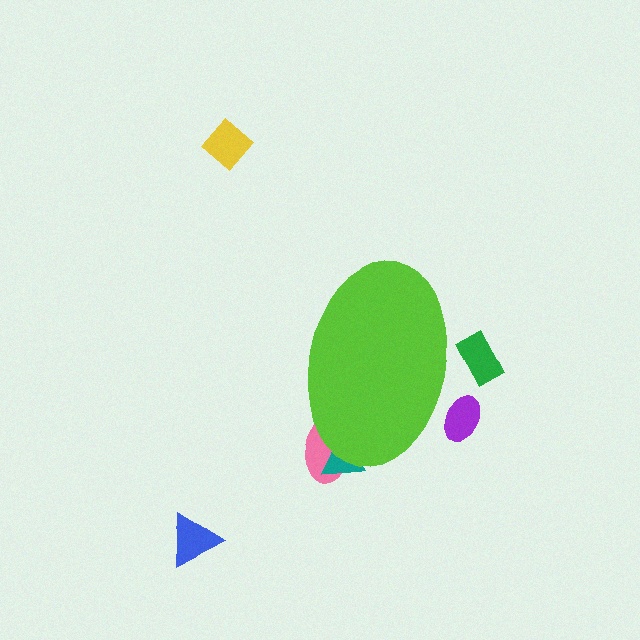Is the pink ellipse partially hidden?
Yes, the pink ellipse is partially hidden behind the lime ellipse.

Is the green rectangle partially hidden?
Yes, the green rectangle is partially hidden behind the lime ellipse.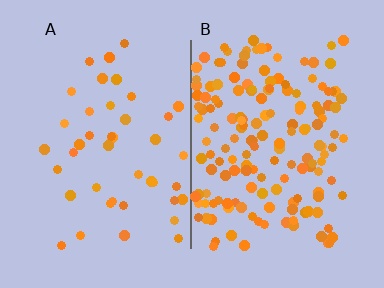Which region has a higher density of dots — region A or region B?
B (the right).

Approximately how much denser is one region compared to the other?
Approximately 3.9× — region B over region A.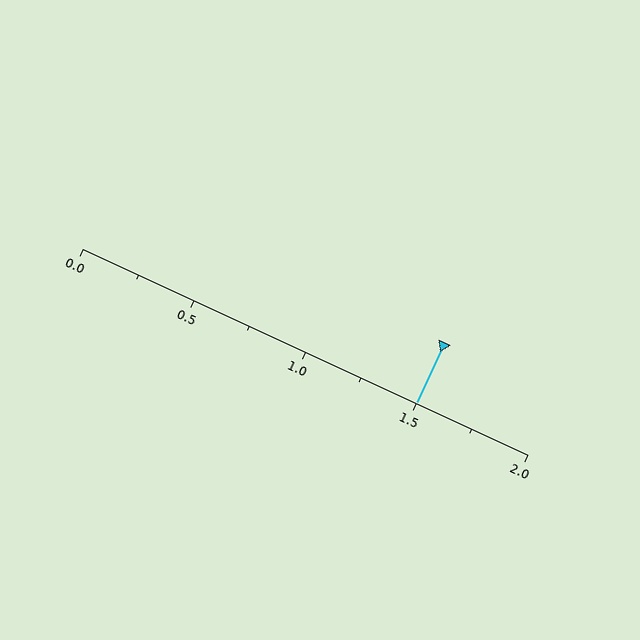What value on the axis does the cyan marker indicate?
The marker indicates approximately 1.5.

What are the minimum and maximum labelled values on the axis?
The axis runs from 0.0 to 2.0.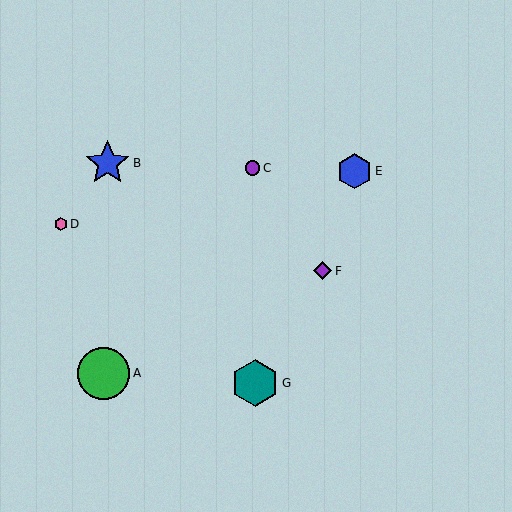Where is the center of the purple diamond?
The center of the purple diamond is at (323, 271).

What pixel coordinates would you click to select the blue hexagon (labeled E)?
Click at (354, 171) to select the blue hexagon E.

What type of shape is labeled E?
Shape E is a blue hexagon.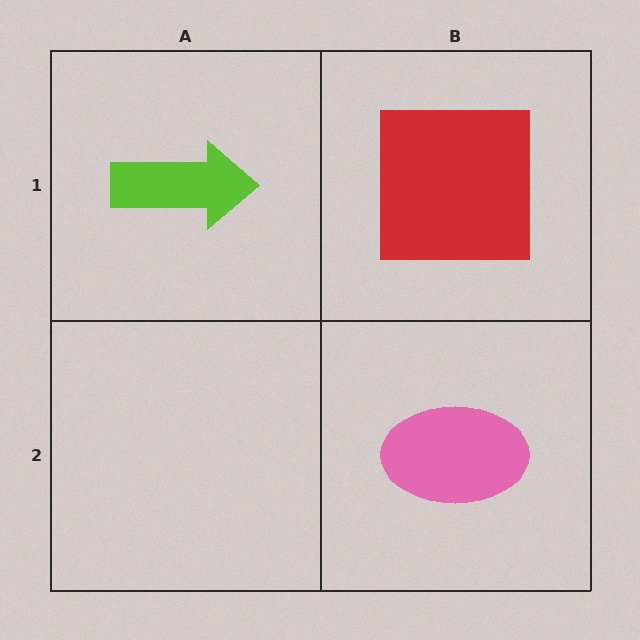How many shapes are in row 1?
2 shapes.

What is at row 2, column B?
A pink ellipse.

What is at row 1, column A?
A lime arrow.